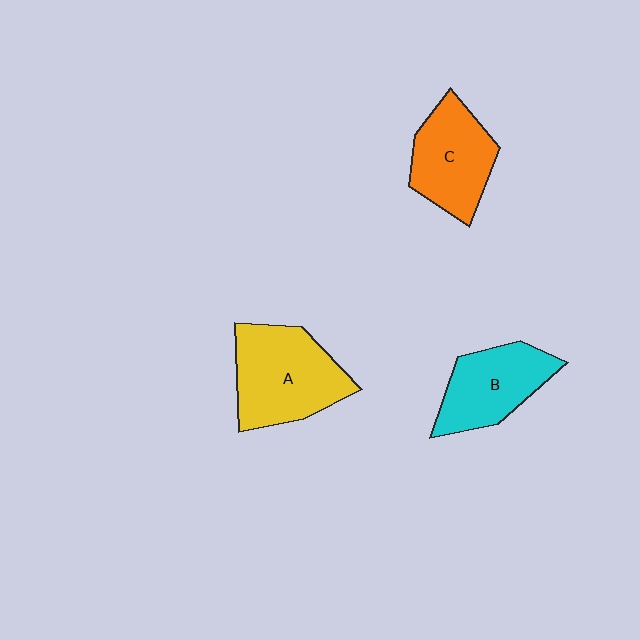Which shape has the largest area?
Shape A (yellow).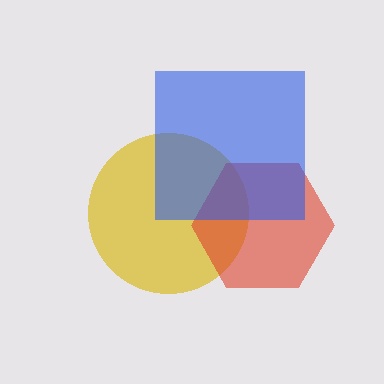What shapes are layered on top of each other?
The layered shapes are: a yellow circle, a red hexagon, a blue square.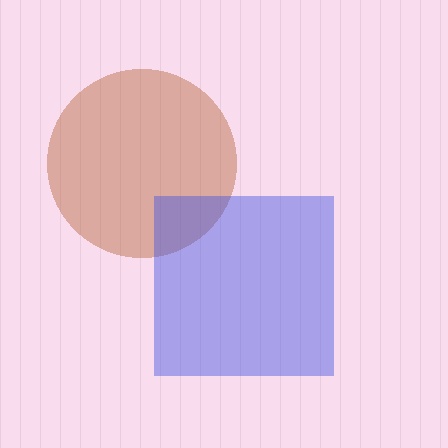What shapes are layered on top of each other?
The layered shapes are: a brown circle, a blue square.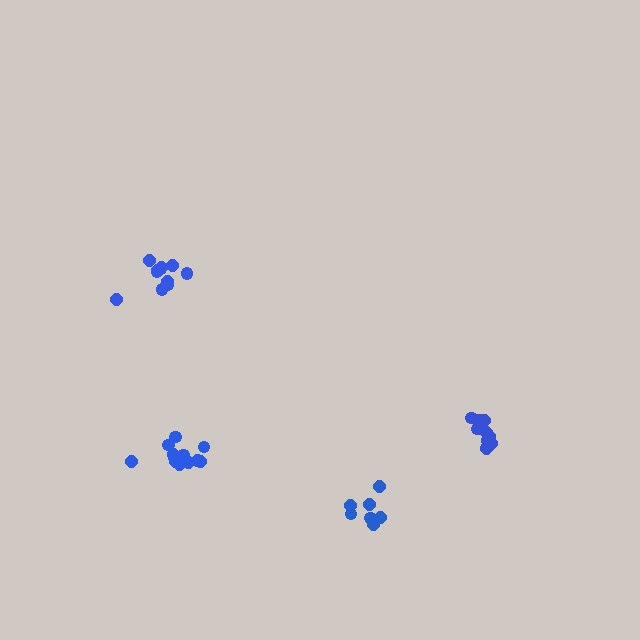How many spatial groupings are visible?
There are 4 spatial groupings.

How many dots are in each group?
Group 1: 12 dots, Group 2: 7 dots, Group 3: 12 dots, Group 4: 12 dots (43 total).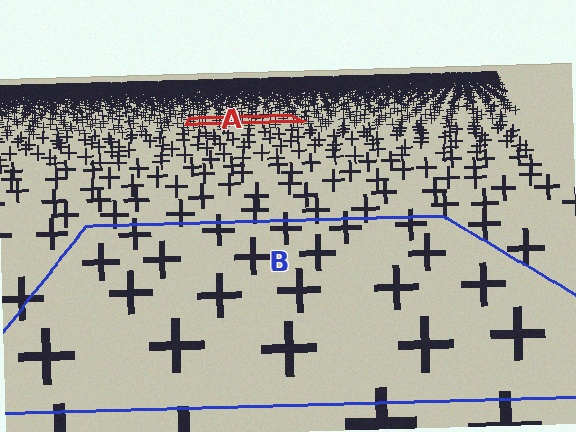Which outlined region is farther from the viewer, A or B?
Region A is farther from the viewer — the texture elements inside it appear smaller and more densely packed.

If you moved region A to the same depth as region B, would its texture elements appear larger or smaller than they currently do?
They would appear larger. At a closer depth, the same texture elements are projected at a bigger on-screen size.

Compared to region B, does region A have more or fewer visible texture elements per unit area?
Region A has more texture elements per unit area — they are packed more densely because it is farther away.